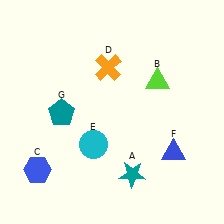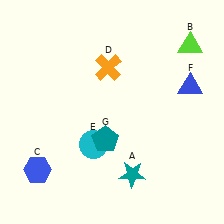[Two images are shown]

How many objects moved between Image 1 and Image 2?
3 objects moved between the two images.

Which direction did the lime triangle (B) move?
The lime triangle (B) moved up.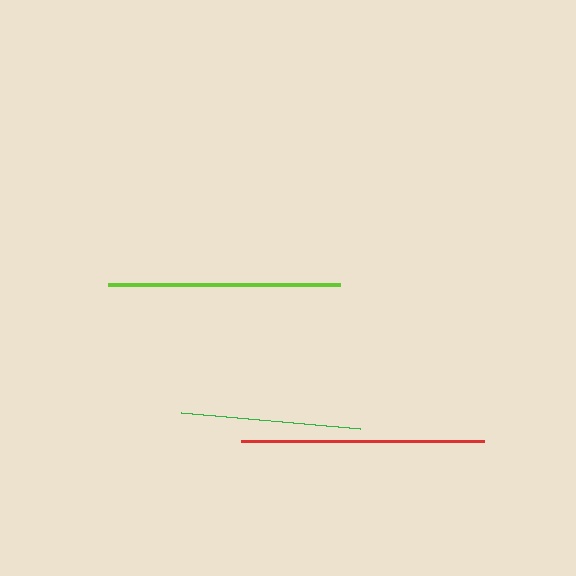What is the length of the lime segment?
The lime segment is approximately 232 pixels long.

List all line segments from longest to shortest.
From longest to shortest: red, lime, green.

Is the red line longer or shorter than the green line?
The red line is longer than the green line.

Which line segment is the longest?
The red line is the longest at approximately 243 pixels.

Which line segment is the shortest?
The green line is the shortest at approximately 179 pixels.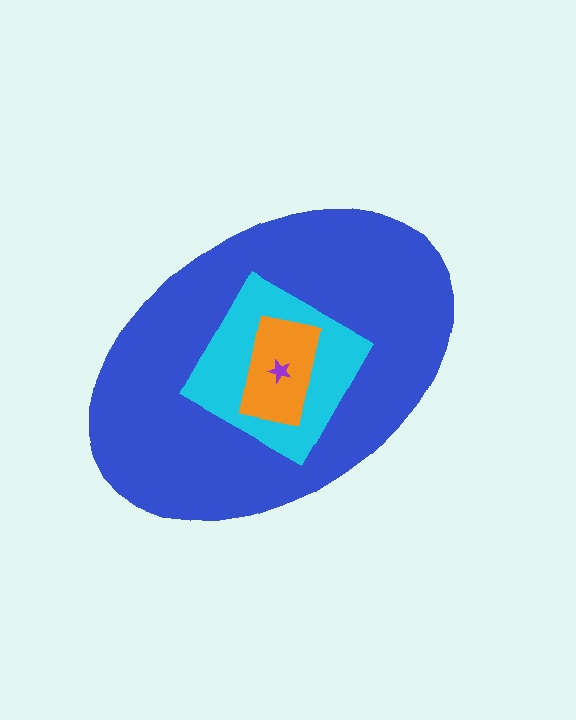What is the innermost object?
The purple star.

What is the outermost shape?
The blue ellipse.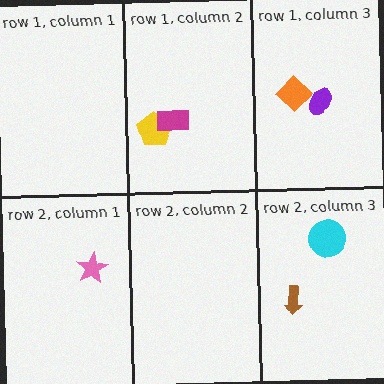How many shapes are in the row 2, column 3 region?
2.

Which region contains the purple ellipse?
The row 1, column 3 region.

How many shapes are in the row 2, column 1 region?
1.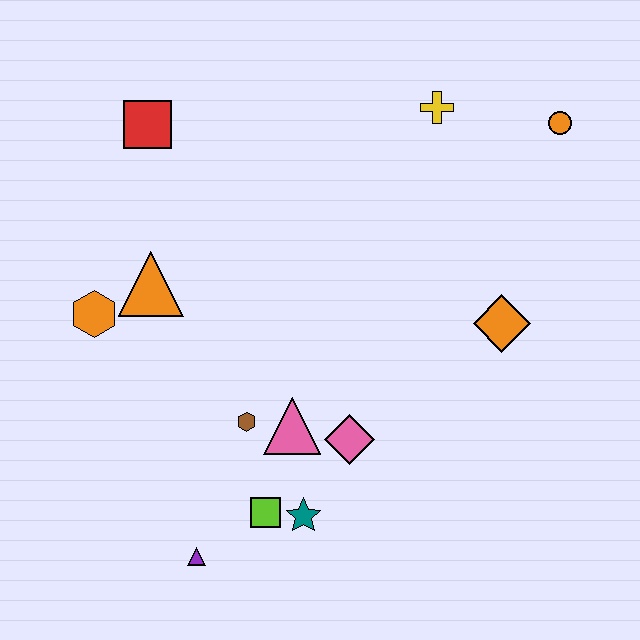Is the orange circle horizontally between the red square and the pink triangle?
No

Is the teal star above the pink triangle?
No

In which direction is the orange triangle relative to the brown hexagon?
The orange triangle is above the brown hexagon.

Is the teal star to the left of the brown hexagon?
No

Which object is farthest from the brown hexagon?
The orange circle is farthest from the brown hexagon.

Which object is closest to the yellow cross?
The orange circle is closest to the yellow cross.